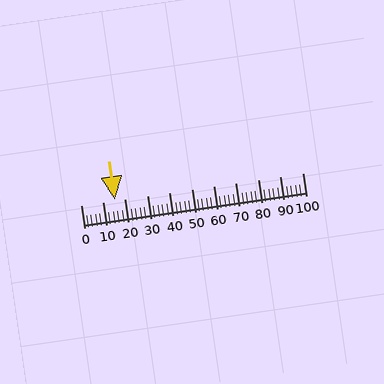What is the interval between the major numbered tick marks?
The major tick marks are spaced 10 units apart.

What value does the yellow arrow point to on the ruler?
The yellow arrow points to approximately 16.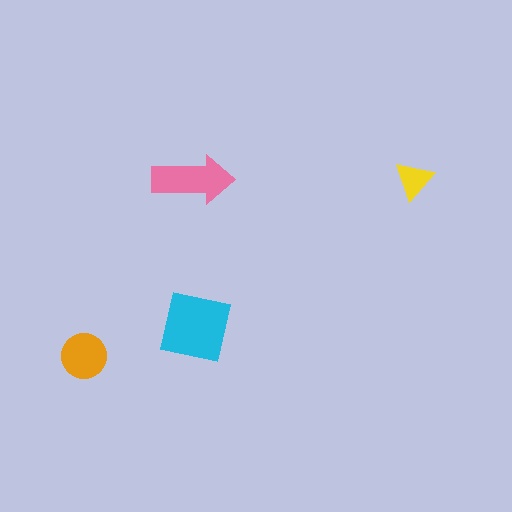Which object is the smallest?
The yellow triangle.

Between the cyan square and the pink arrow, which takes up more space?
The cyan square.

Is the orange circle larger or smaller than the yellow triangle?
Larger.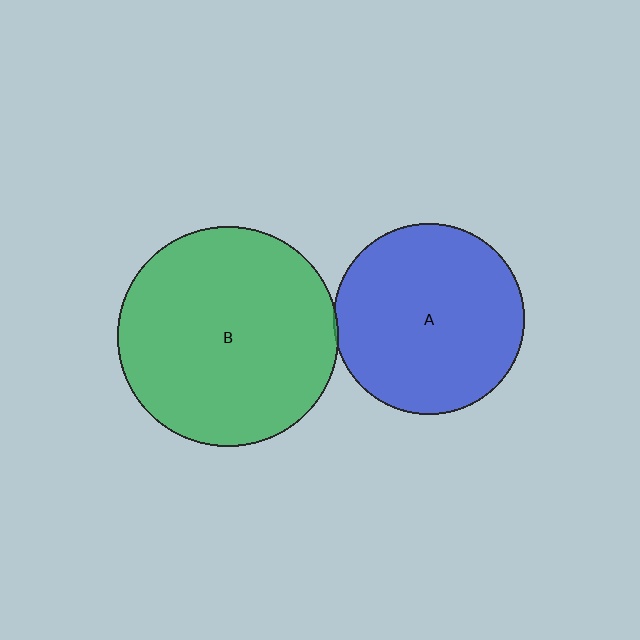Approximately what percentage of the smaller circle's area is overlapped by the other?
Approximately 5%.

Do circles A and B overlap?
Yes.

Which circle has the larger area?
Circle B (green).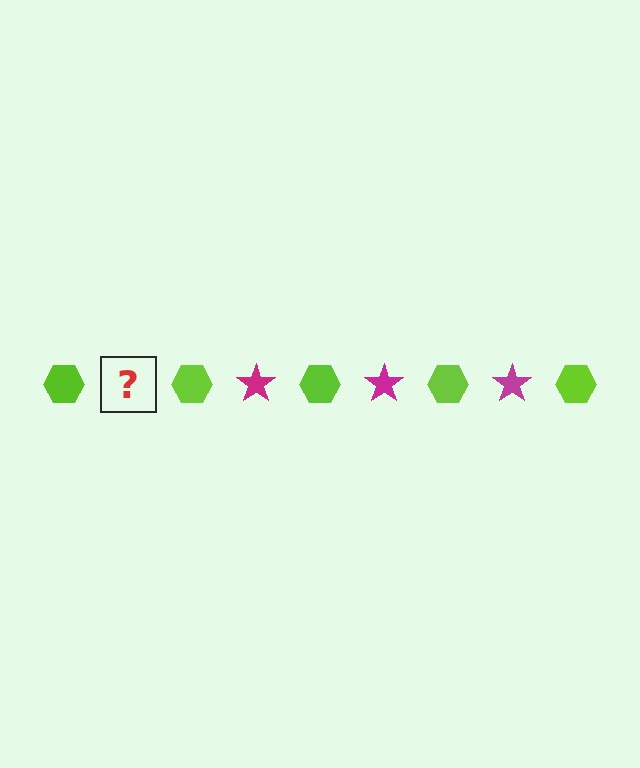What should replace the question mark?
The question mark should be replaced with a magenta star.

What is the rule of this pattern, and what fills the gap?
The rule is that the pattern alternates between lime hexagon and magenta star. The gap should be filled with a magenta star.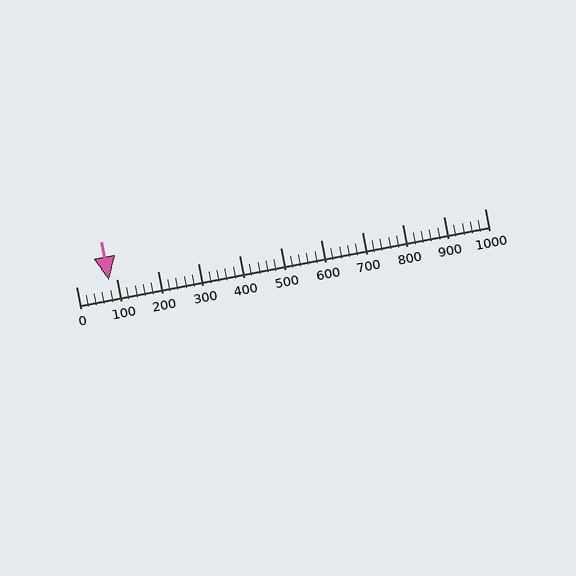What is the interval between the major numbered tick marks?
The major tick marks are spaced 100 units apart.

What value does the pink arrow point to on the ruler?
The pink arrow points to approximately 80.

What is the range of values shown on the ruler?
The ruler shows values from 0 to 1000.